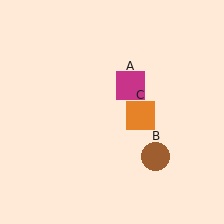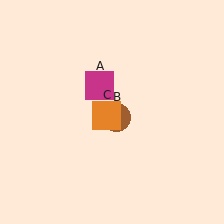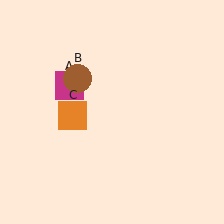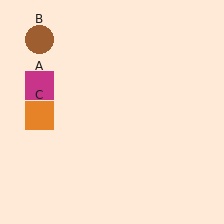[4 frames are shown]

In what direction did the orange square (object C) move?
The orange square (object C) moved left.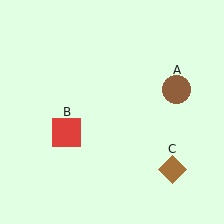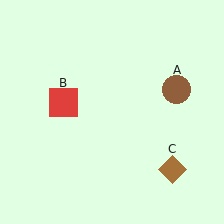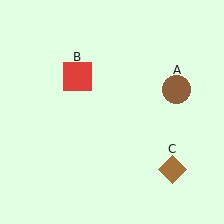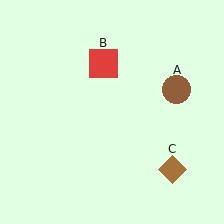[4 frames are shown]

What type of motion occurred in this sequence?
The red square (object B) rotated clockwise around the center of the scene.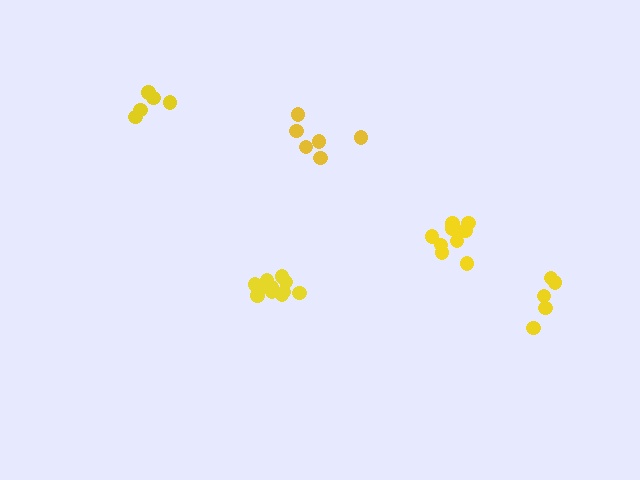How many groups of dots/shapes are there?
There are 5 groups.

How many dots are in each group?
Group 1: 5 dots, Group 2: 11 dots, Group 3: 6 dots, Group 4: 5 dots, Group 5: 11 dots (38 total).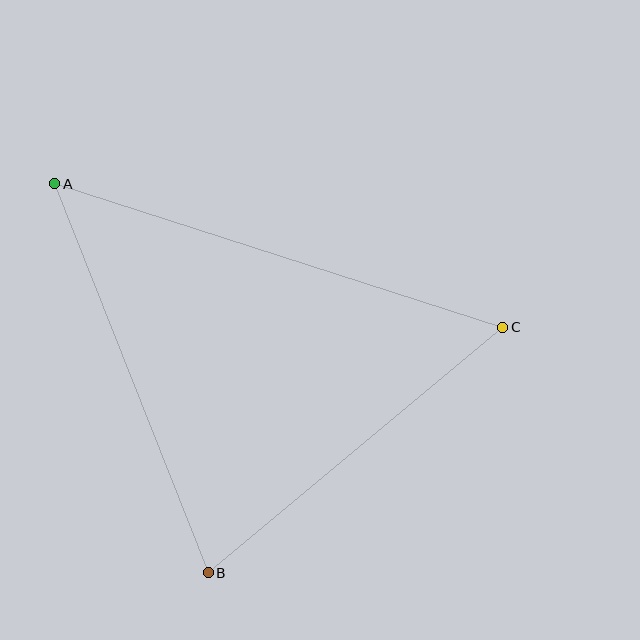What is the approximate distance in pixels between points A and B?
The distance between A and B is approximately 418 pixels.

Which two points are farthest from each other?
Points A and C are farthest from each other.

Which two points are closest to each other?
Points B and C are closest to each other.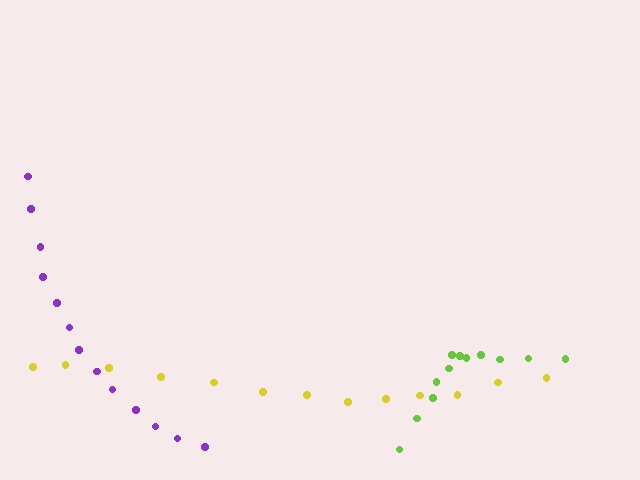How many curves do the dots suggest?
There are 3 distinct paths.